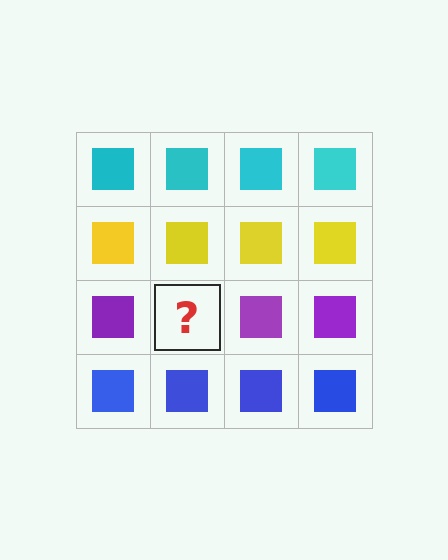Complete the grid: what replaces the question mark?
The question mark should be replaced with a purple square.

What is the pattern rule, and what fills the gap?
The rule is that each row has a consistent color. The gap should be filled with a purple square.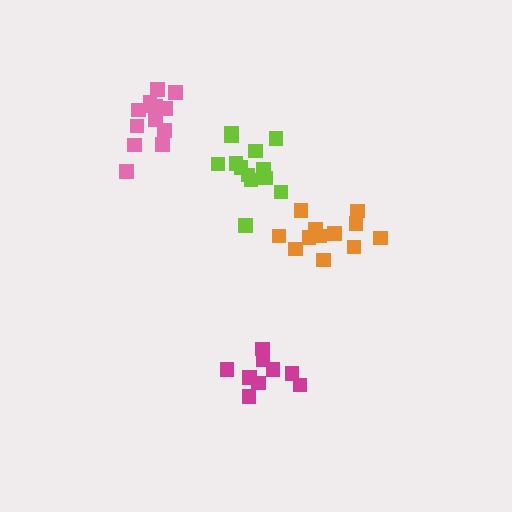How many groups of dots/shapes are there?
There are 4 groups.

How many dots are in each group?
Group 1: 13 dots, Group 2: 13 dots, Group 3: 9 dots, Group 4: 12 dots (47 total).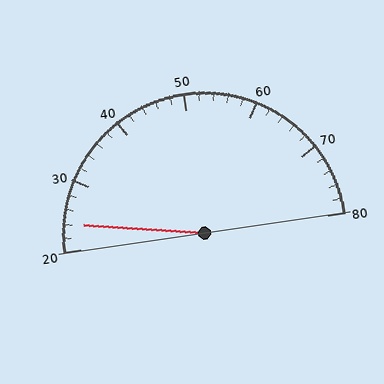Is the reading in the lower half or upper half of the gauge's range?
The reading is in the lower half of the range (20 to 80).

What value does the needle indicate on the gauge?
The needle indicates approximately 24.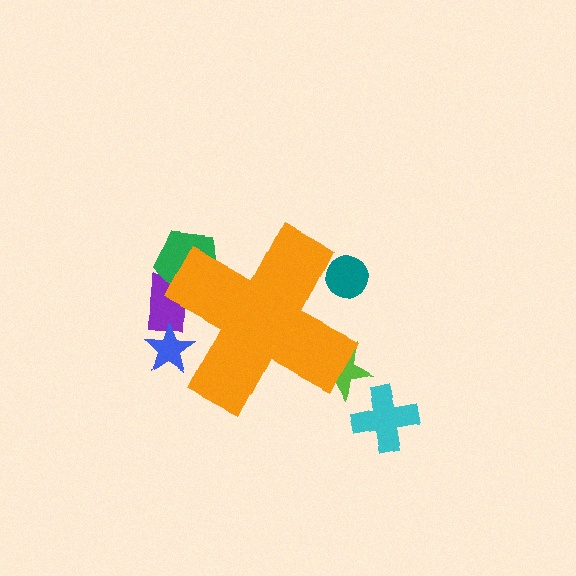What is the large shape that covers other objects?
An orange cross.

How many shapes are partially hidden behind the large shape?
5 shapes are partially hidden.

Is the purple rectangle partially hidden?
Yes, the purple rectangle is partially hidden behind the orange cross.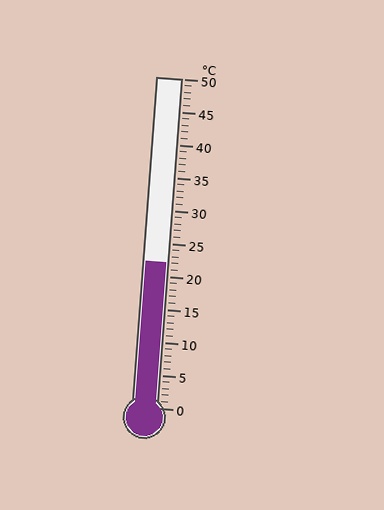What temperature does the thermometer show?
The thermometer shows approximately 22°C.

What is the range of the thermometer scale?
The thermometer scale ranges from 0°C to 50°C.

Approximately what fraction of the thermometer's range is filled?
The thermometer is filled to approximately 45% of its range.